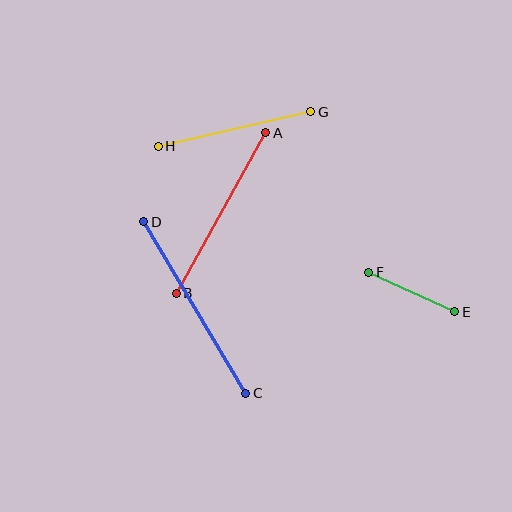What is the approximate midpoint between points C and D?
The midpoint is at approximately (195, 308) pixels.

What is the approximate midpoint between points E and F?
The midpoint is at approximately (412, 292) pixels.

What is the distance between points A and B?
The distance is approximately 183 pixels.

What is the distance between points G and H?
The distance is approximately 156 pixels.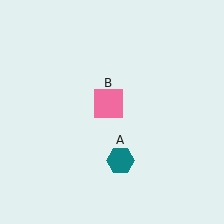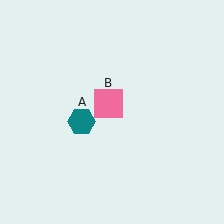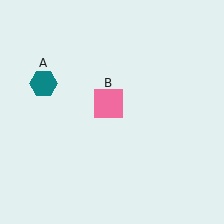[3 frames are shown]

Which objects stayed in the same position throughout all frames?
Pink square (object B) remained stationary.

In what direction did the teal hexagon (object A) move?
The teal hexagon (object A) moved up and to the left.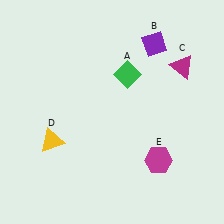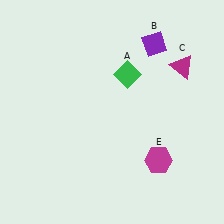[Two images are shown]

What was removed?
The yellow triangle (D) was removed in Image 2.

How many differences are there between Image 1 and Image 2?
There is 1 difference between the two images.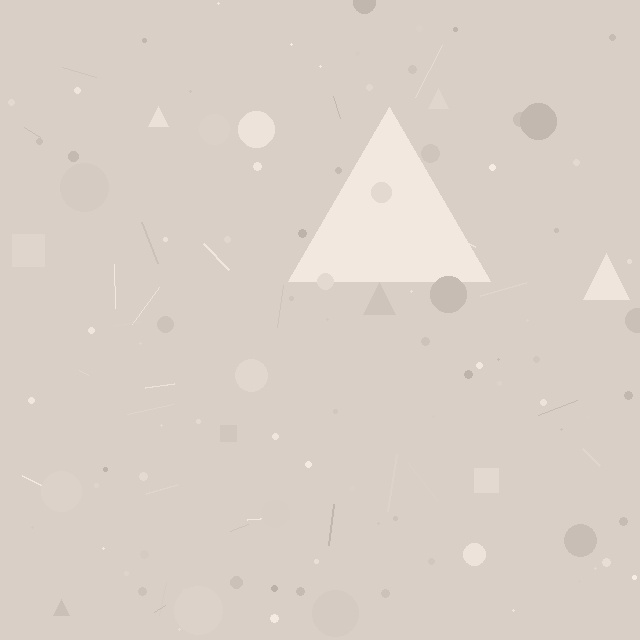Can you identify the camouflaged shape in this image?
The camouflaged shape is a triangle.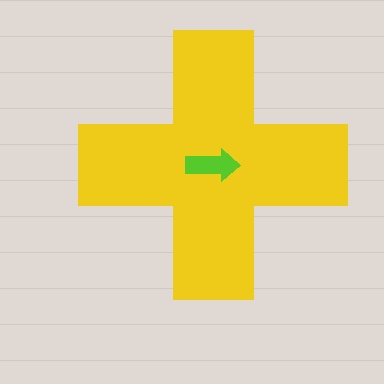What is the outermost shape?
The yellow cross.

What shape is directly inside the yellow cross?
The lime arrow.